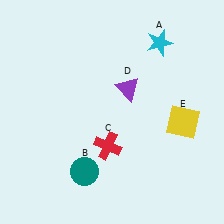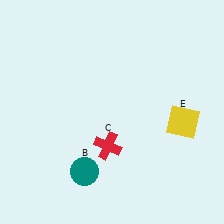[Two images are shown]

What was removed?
The cyan star (A), the purple triangle (D) were removed in Image 2.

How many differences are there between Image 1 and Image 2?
There are 2 differences between the two images.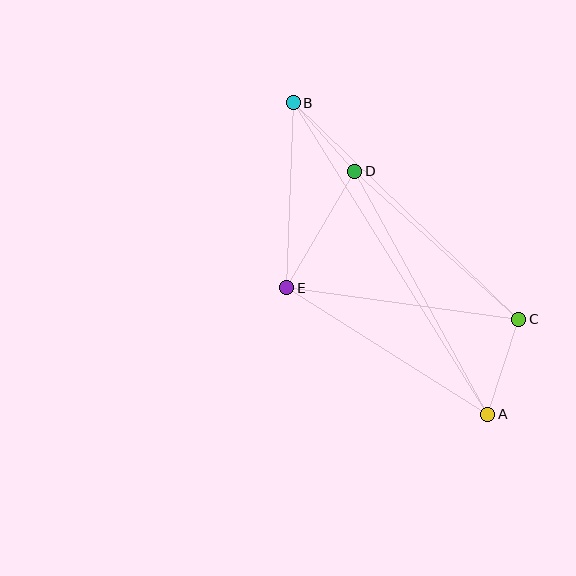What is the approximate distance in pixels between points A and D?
The distance between A and D is approximately 277 pixels.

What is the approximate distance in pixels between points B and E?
The distance between B and E is approximately 185 pixels.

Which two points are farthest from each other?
Points A and B are farthest from each other.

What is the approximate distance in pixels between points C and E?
The distance between C and E is approximately 234 pixels.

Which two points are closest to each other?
Points B and D are closest to each other.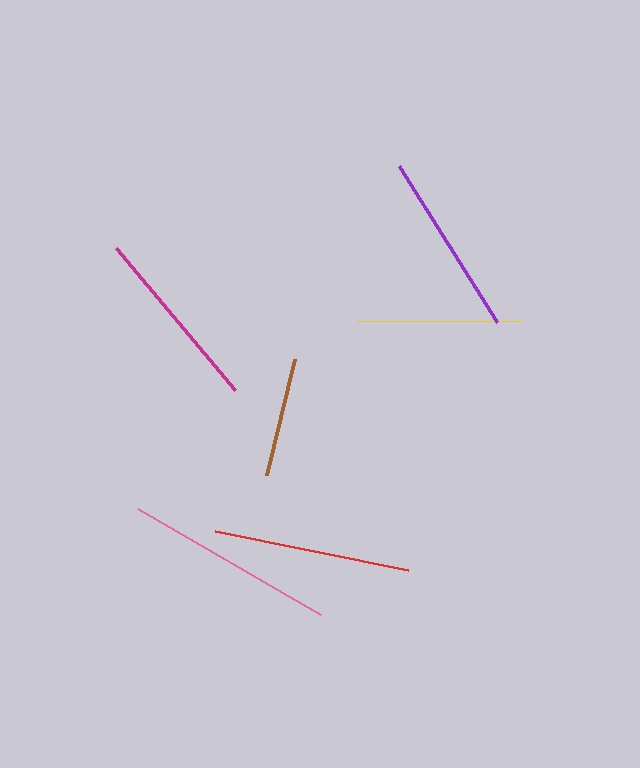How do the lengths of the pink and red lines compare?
The pink and red lines are approximately the same length.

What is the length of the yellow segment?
The yellow segment is approximately 163 pixels long.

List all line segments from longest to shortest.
From longest to shortest: pink, red, magenta, purple, yellow, brown.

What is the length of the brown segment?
The brown segment is approximately 120 pixels long.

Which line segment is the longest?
The pink line is the longest at approximately 212 pixels.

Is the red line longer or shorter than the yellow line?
The red line is longer than the yellow line.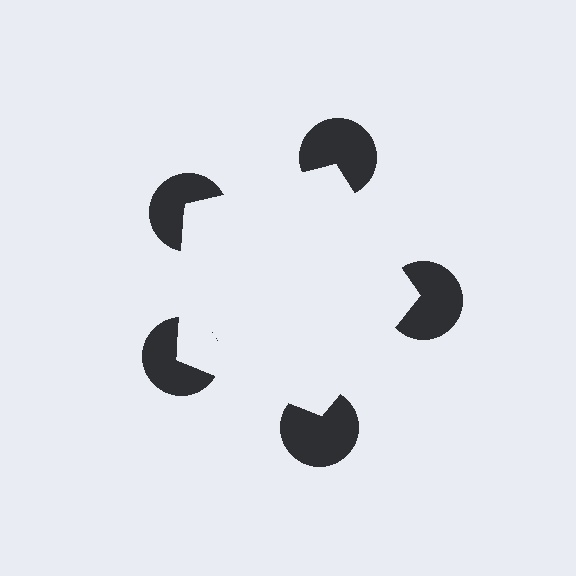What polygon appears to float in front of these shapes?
An illusory pentagon — its edges are inferred from the aligned wedge cuts in the pac-man discs, not physically drawn.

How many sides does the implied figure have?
5 sides.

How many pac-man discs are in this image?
There are 5 — one at each vertex of the illusory pentagon.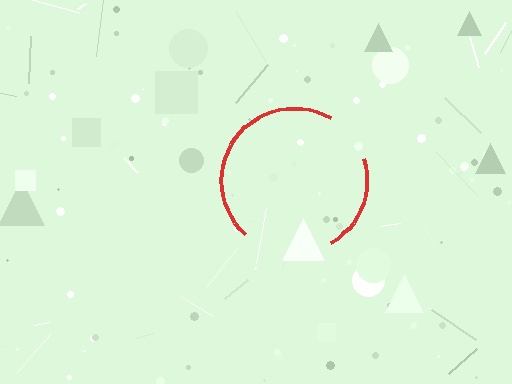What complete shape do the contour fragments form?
The contour fragments form a circle.